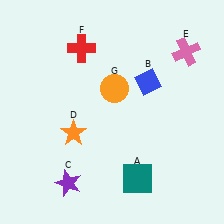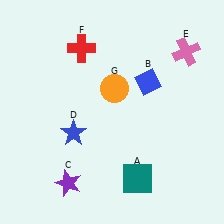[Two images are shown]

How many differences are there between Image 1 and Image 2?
There is 1 difference between the two images.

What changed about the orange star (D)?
In Image 1, D is orange. In Image 2, it changed to blue.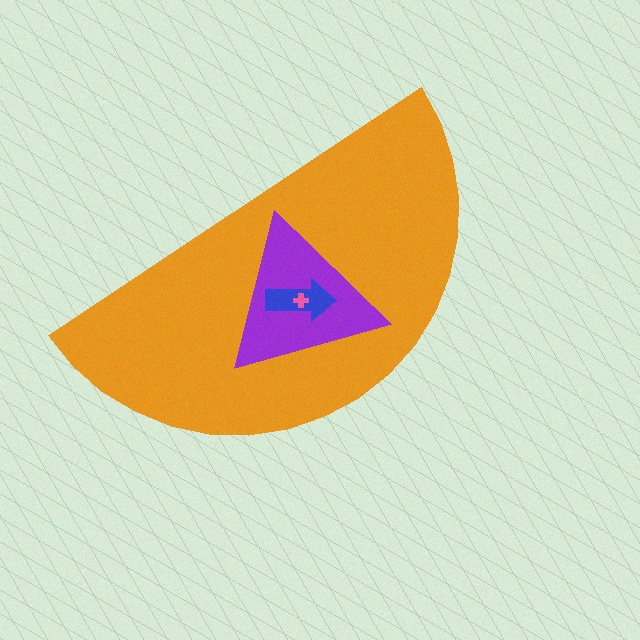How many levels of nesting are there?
4.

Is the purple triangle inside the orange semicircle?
Yes.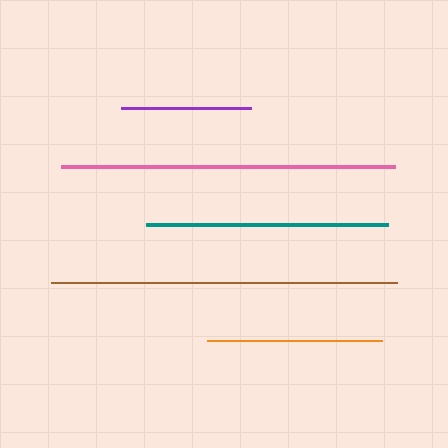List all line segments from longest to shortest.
From longest to shortest: brown, pink, teal, orange, purple.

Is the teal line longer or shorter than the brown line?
The brown line is longer than the teal line.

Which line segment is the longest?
The brown line is the longest at approximately 346 pixels.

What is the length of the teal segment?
The teal segment is approximately 242 pixels long.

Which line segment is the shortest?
The purple line is the shortest at approximately 130 pixels.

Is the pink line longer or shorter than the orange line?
The pink line is longer than the orange line.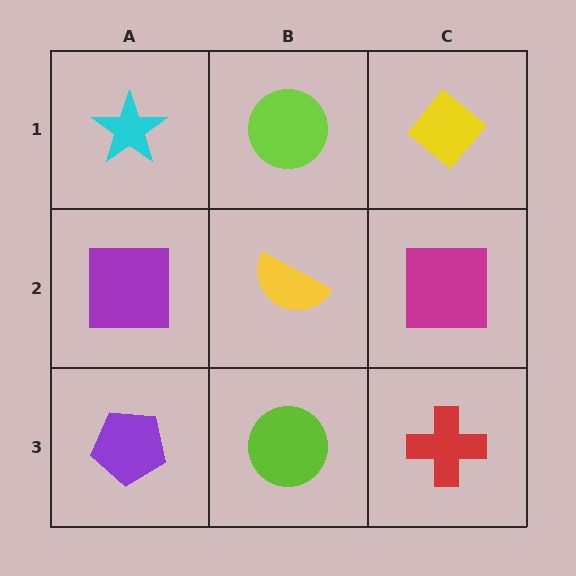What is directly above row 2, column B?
A lime circle.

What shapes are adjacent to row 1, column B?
A yellow semicircle (row 2, column B), a cyan star (row 1, column A), a yellow diamond (row 1, column C).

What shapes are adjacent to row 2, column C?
A yellow diamond (row 1, column C), a red cross (row 3, column C), a yellow semicircle (row 2, column B).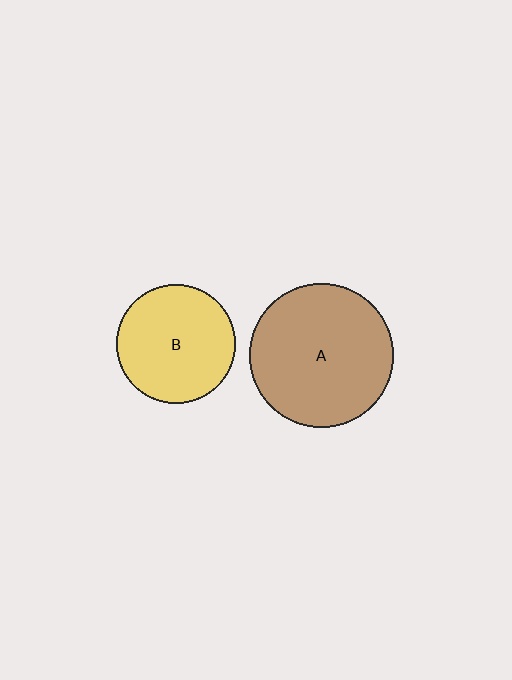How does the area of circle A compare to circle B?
Approximately 1.5 times.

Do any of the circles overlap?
No, none of the circles overlap.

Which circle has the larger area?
Circle A (brown).